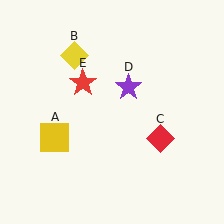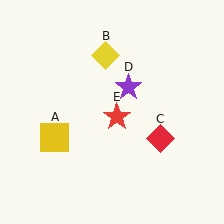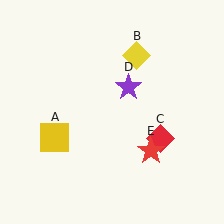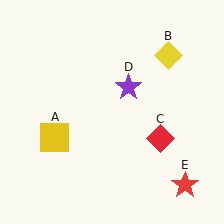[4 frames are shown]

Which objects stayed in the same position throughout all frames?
Yellow square (object A) and red diamond (object C) and purple star (object D) remained stationary.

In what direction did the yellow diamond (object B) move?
The yellow diamond (object B) moved right.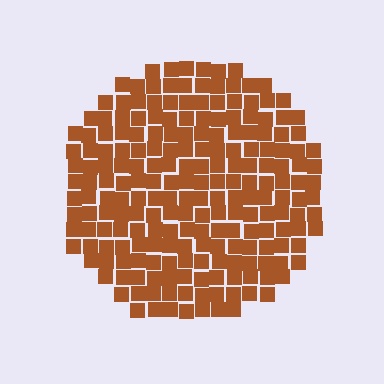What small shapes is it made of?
It is made of small squares.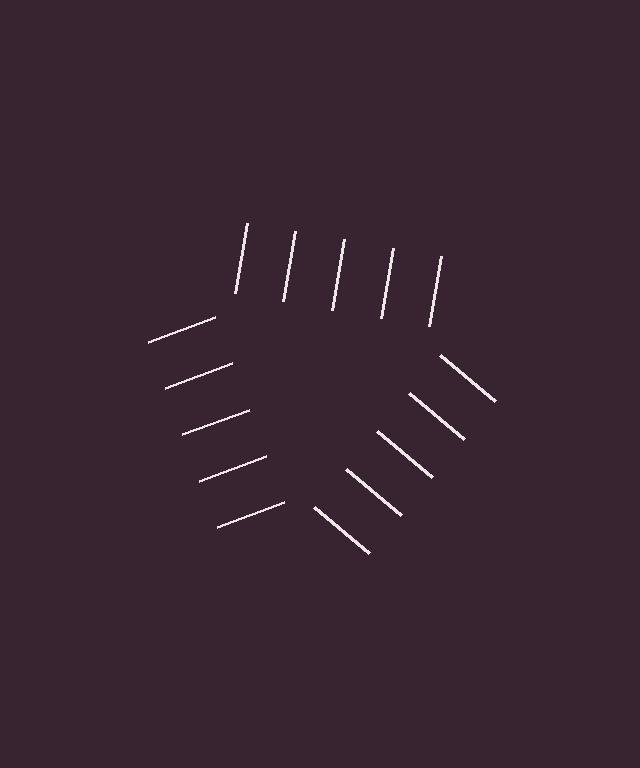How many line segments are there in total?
15 — 5 along each of the 3 edges.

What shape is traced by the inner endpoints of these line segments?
An illusory triangle — the line segments terminate on its edges but no continuous stroke is drawn.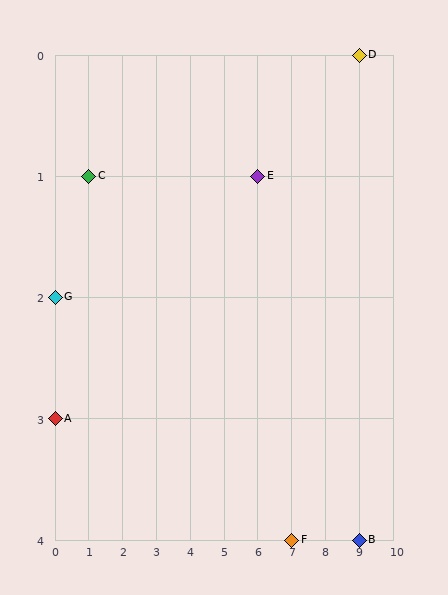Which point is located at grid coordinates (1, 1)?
Point C is at (1, 1).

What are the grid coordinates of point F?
Point F is at grid coordinates (7, 4).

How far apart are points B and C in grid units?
Points B and C are 8 columns and 3 rows apart (about 8.5 grid units diagonally).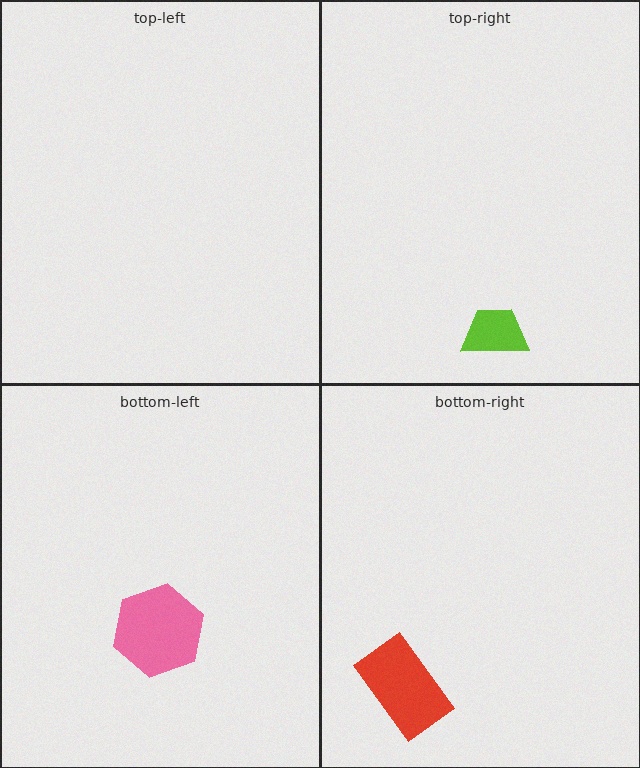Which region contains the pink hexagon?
The bottom-left region.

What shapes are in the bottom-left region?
The pink hexagon.